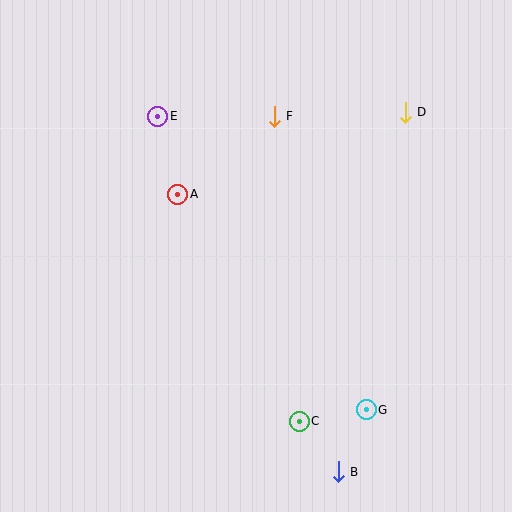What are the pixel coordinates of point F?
Point F is at (274, 116).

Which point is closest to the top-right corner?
Point D is closest to the top-right corner.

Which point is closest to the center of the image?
Point A at (178, 194) is closest to the center.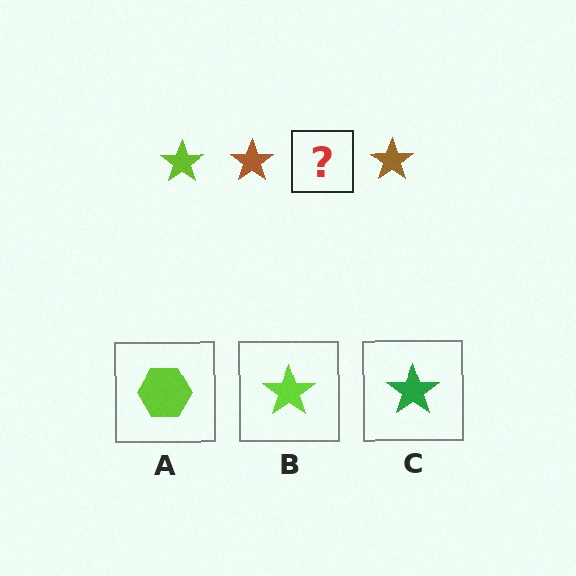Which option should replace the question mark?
Option B.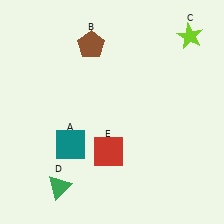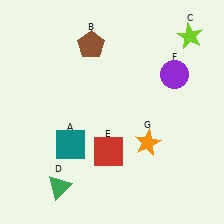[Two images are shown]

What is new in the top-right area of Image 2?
A purple circle (F) was added in the top-right area of Image 2.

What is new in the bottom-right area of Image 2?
An orange star (G) was added in the bottom-right area of Image 2.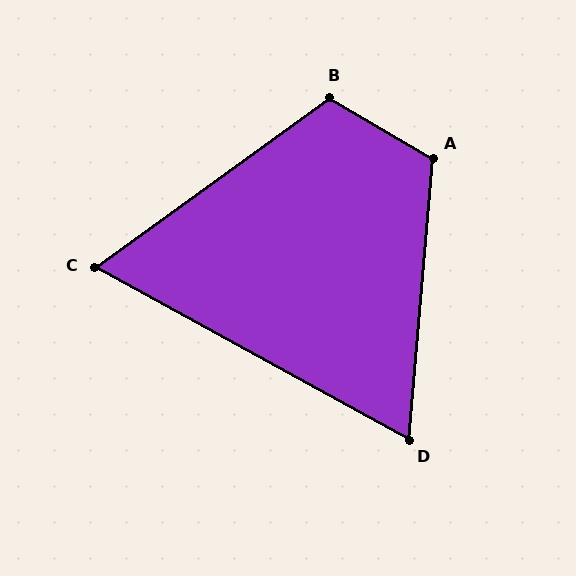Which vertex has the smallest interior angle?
C, at approximately 65 degrees.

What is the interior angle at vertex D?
Approximately 66 degrees (acute).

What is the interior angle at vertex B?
Approximately 114 degrees (obtuse).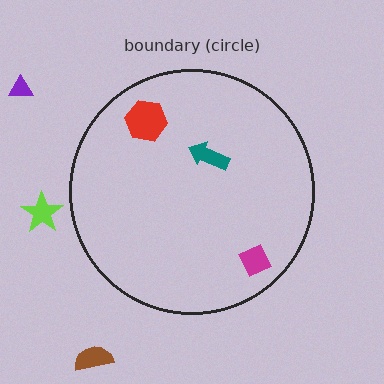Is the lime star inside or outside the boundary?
Outside.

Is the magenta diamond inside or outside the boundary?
Inside.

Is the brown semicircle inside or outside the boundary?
Outside.